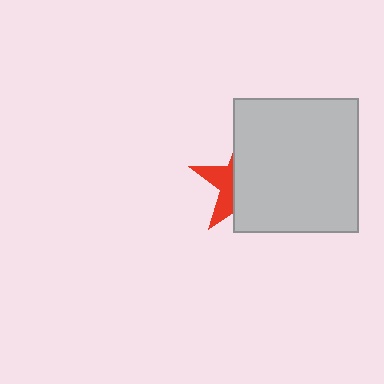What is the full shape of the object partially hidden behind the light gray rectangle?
The partially hidden object is a red star.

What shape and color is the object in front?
The object in front is a light gray rectangle.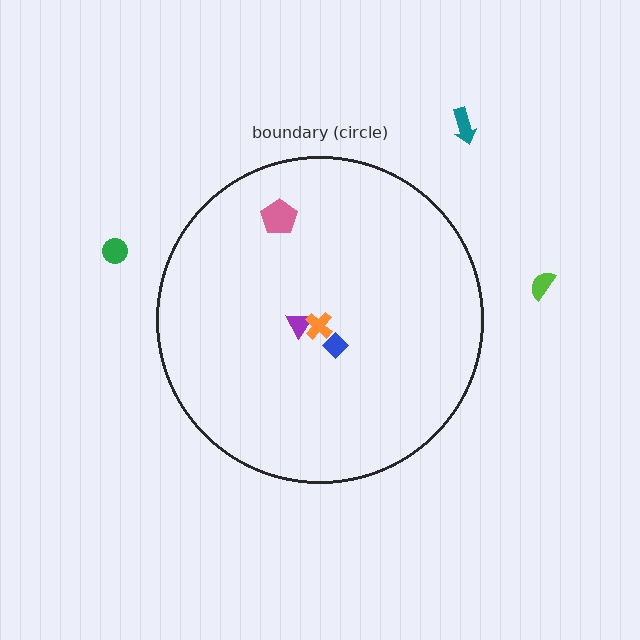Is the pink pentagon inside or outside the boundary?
Inside.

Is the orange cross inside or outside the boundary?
Inside.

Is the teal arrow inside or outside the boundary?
Outside.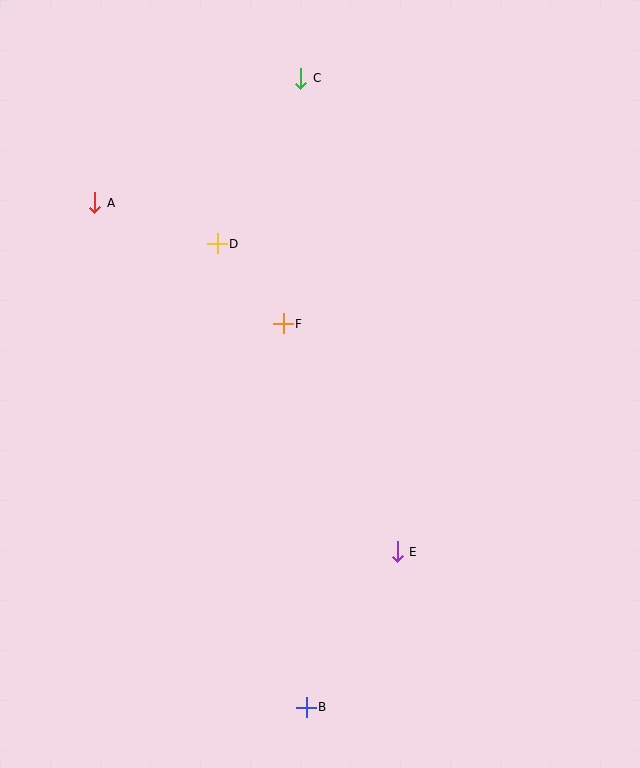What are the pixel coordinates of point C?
Point C is at (301, 78).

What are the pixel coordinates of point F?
Point F is at (283, 324).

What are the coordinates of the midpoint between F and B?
The midpoint between F and B is at (295, 515).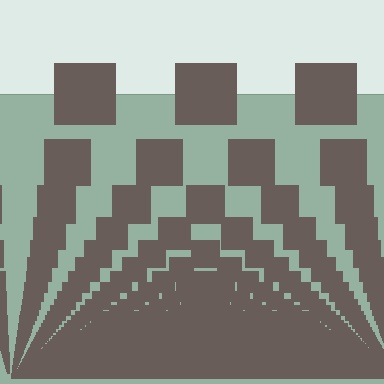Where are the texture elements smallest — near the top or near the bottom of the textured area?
Near the bottom.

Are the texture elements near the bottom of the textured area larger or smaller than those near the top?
Smaller. The gradient is inverted — elements near the bottom are smaller and denser.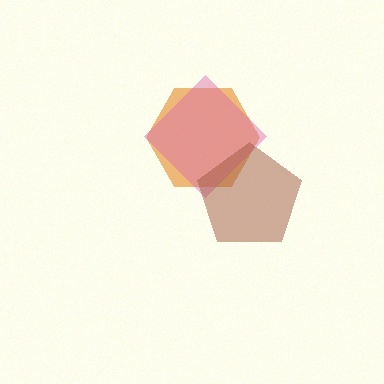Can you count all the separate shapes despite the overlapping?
Yes, there are 3 separate shapes.